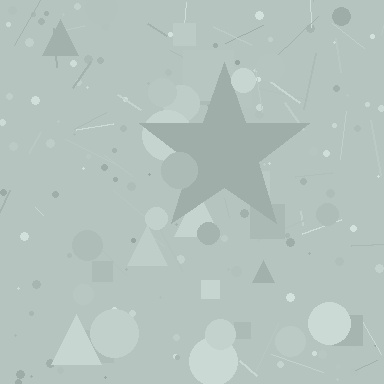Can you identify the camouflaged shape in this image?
The camouflaged shape is a star.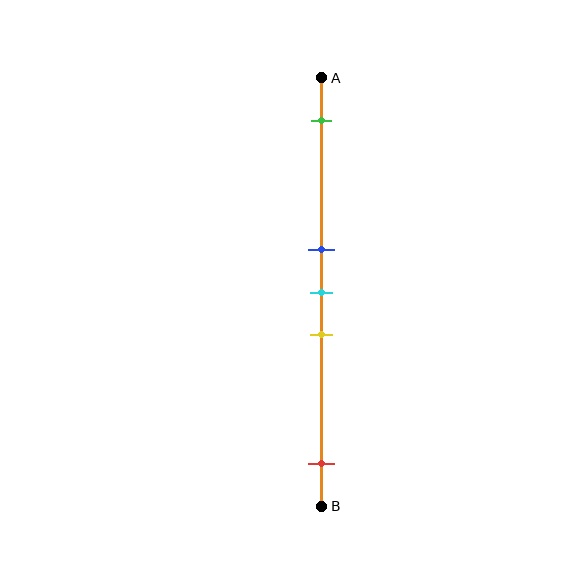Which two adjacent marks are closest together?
The blue and cyan marks are the closest adjacent pair.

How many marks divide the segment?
There are 5 marks dividing the segment.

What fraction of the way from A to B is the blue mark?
The blue mark is approximately 40% (0.4) of the way from A to B.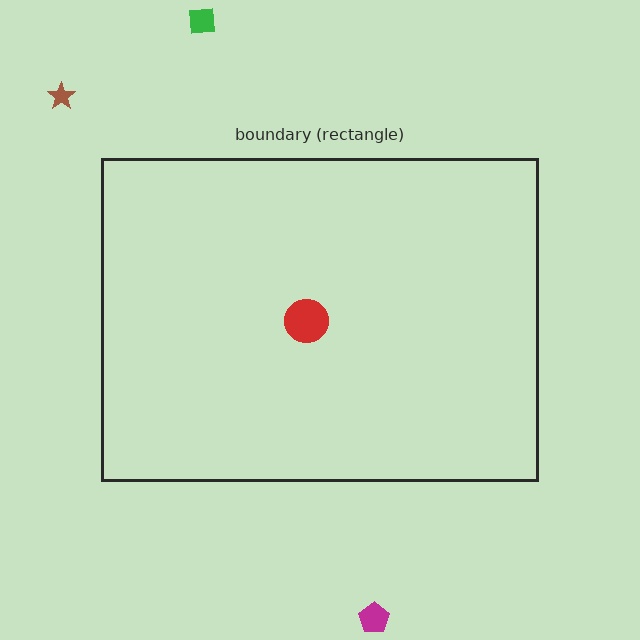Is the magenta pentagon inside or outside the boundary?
Outside.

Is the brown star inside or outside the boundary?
Outside.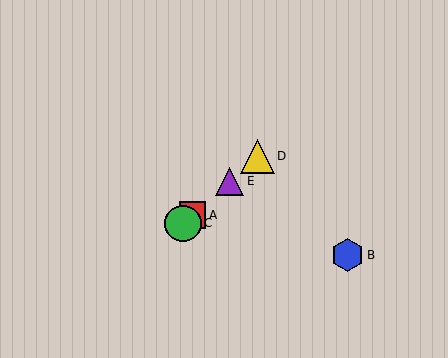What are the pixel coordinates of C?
Object C is at (183, 223).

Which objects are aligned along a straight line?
Objects A, C, D, E are aligned along a straight line.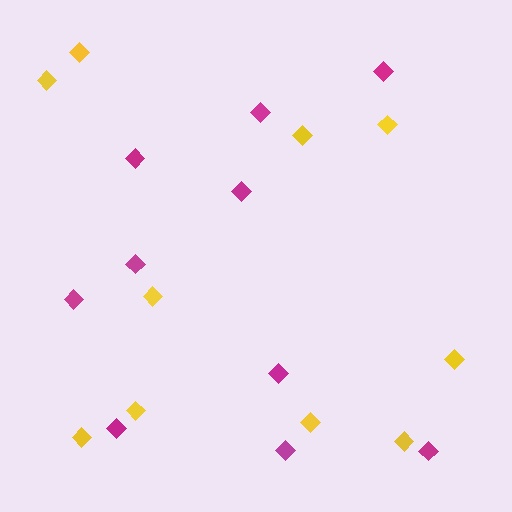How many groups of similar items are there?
There are 2 groups: one group of magenta diamonds (10) and one group of yellow diamonds (10).